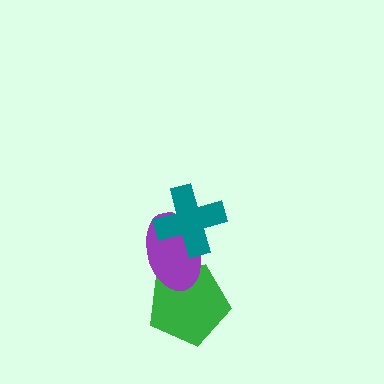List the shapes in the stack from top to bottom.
From top to bottom: the teal cross, the purple ellipse, the green pentagon.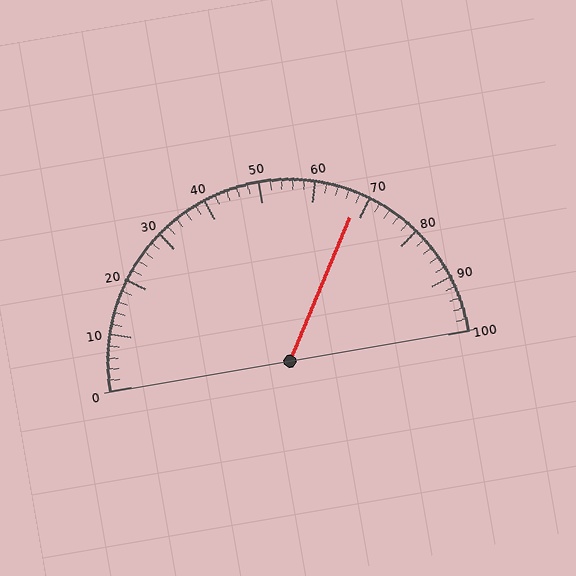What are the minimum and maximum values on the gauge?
The gauge ranges from 0 to 100.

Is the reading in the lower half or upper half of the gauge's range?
The reading is in the upper half of the range (0 to 100).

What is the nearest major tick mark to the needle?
The nearest major tick mark is 70.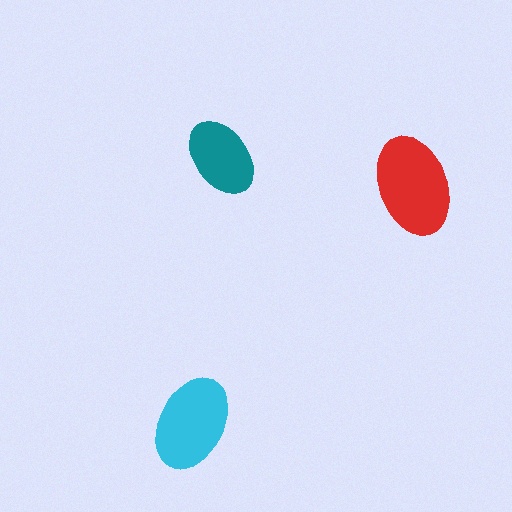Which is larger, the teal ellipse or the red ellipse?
The red one.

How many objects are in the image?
There are 3 objects in the image.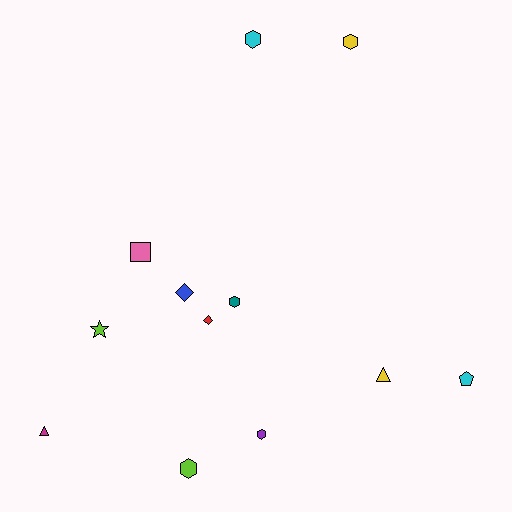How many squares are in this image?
There is 1 square.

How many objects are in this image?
There are 12 objects.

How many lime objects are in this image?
There are 2 lime objects.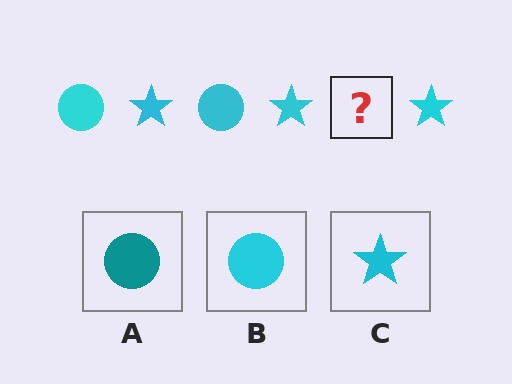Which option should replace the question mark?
Option B.